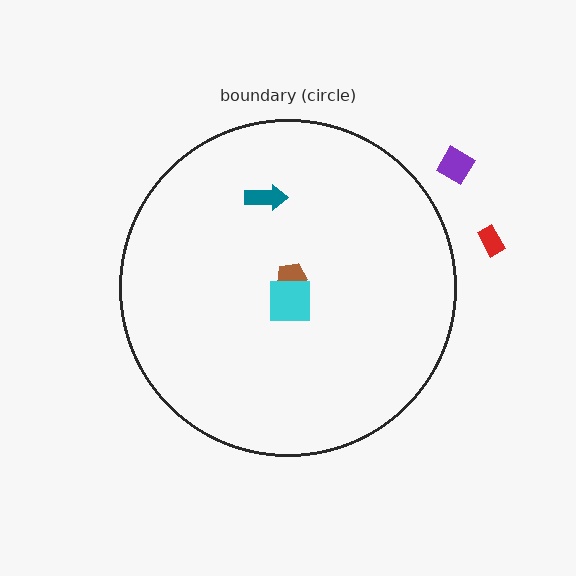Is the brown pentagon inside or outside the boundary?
Inside.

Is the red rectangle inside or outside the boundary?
Outside.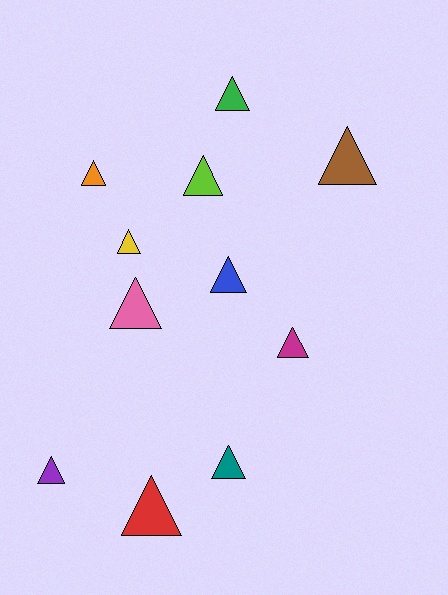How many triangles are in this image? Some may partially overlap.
There are 11 triangles.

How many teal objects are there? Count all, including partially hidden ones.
There is 1 teal object.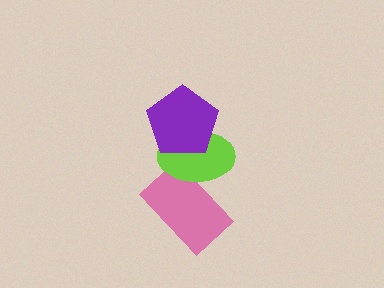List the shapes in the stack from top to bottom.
From top to bottom: the purple pentagon, the lime ellipse, the pink rectangle.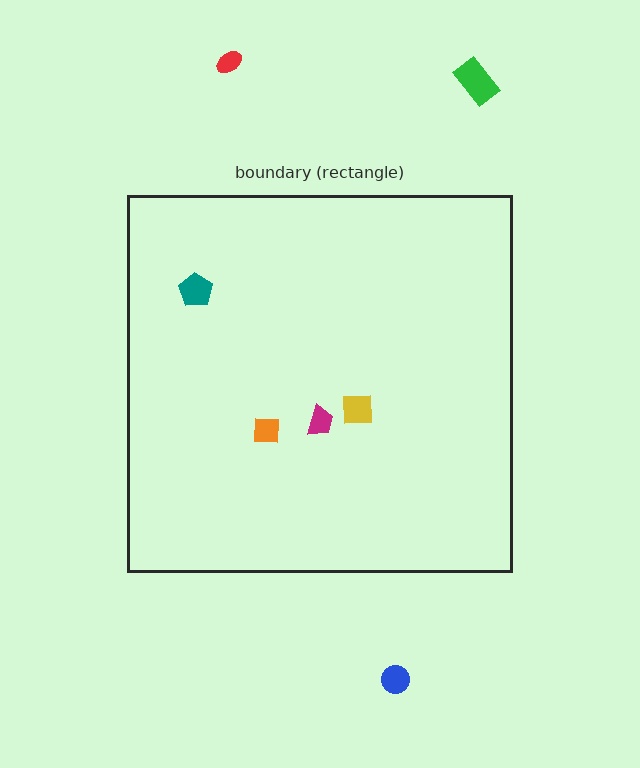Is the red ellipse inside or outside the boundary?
Outside.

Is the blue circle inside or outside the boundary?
Outside.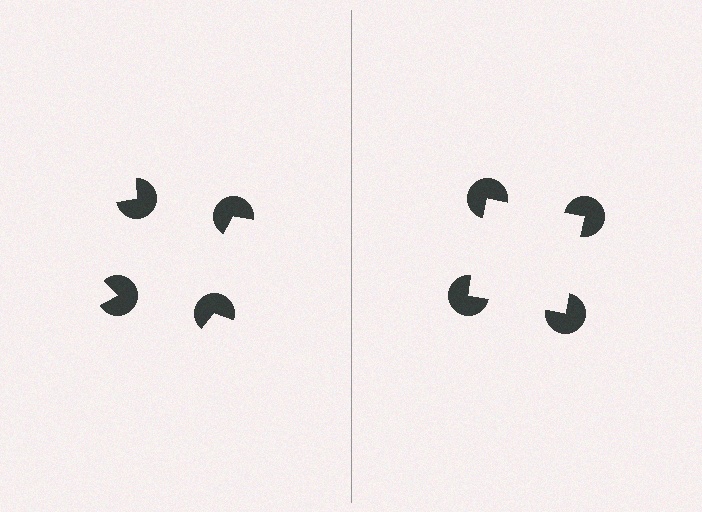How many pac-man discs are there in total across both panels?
8 — 4 on each side.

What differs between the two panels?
The pac-man discs are positioned identically on both sides; only the wedge orientations differ. On the right they align to a square; on the left they are misaligned.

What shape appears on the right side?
An illusory square.